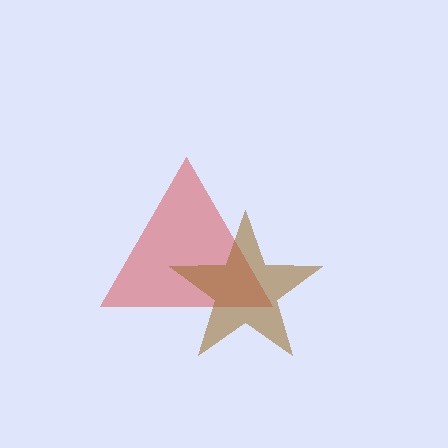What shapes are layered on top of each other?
The layered shapes are: a red triangle, a brown star.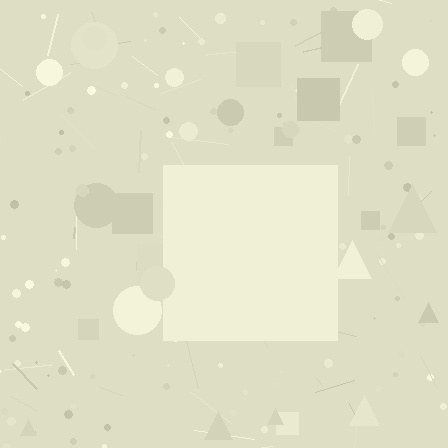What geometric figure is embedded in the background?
A square is embedded in the background.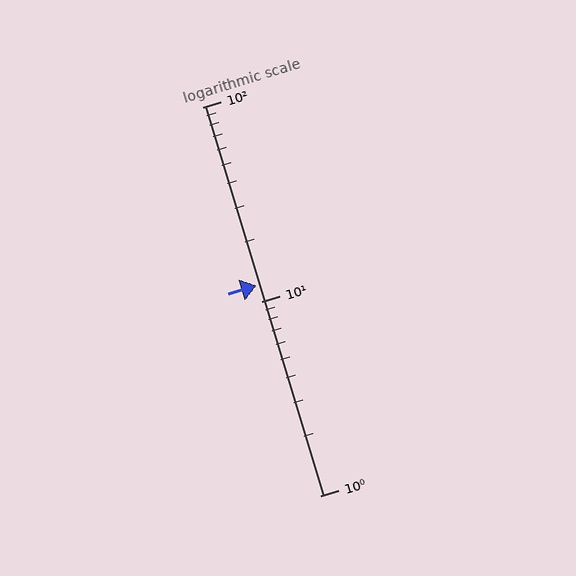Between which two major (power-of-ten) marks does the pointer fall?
The pointer is between 10 and 100.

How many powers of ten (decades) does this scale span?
The scale spans 2 decades, from 1 to 100.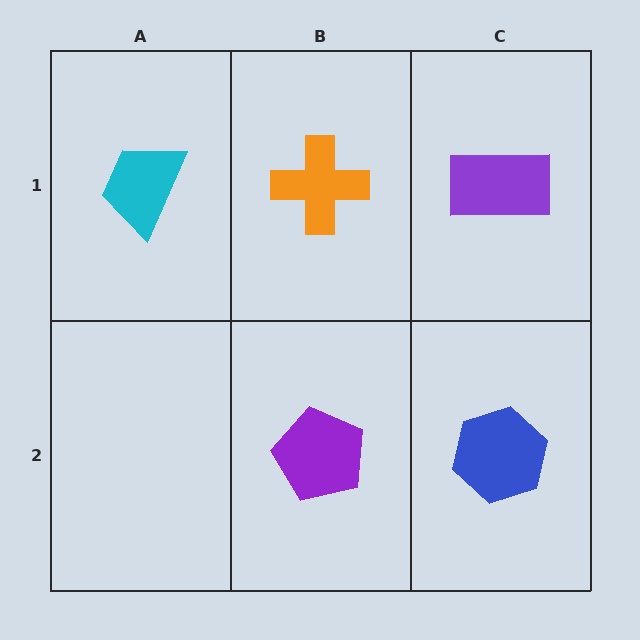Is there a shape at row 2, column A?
No, that cell is empty.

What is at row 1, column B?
An orange cross.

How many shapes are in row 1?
3 shapes.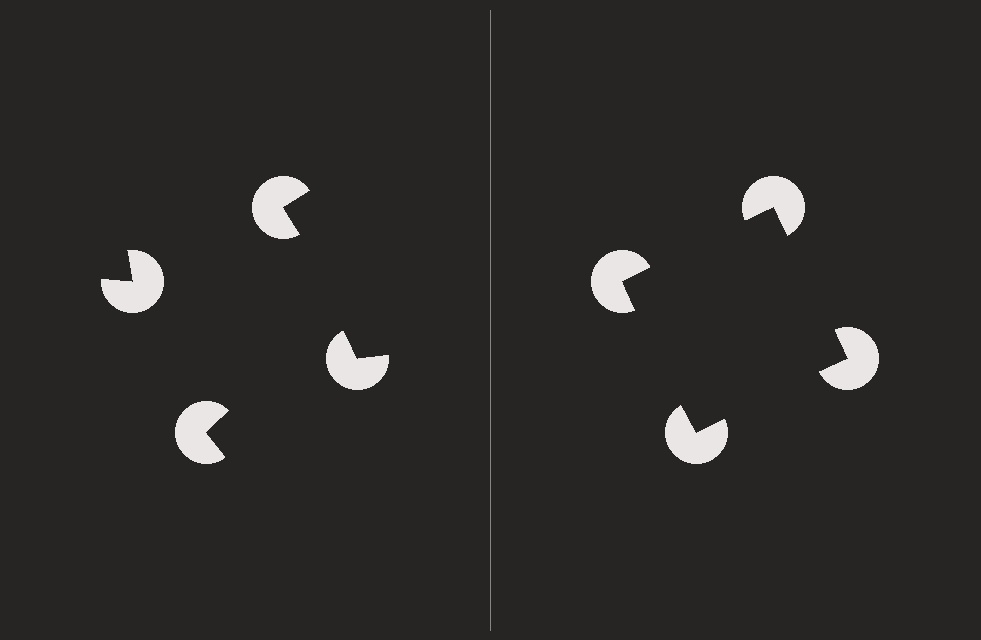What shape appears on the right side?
An illusory square.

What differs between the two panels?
The pac-man discs are positioned identically on both sides; only the wedge orientations differ. On the right they align to a square; on the left they are misaligned.